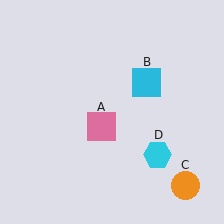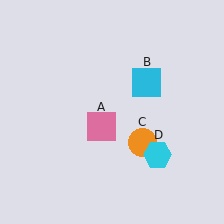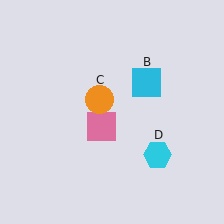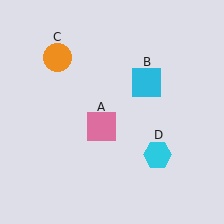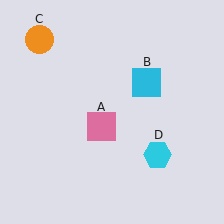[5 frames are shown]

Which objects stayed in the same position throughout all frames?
Pink square (object A) and cyan square (object B) and cyan hexagon (object D) remained stationary.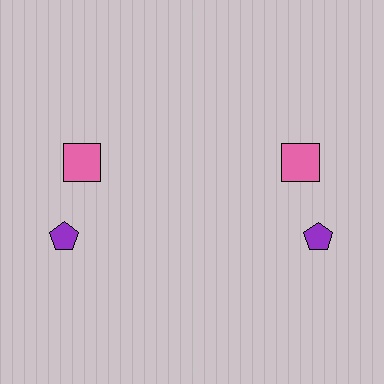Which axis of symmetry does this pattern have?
The pattern has a vertical axis of symmetry running through the center of the image.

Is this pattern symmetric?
Yes, this pattern has bilateral (reflection) symmetry.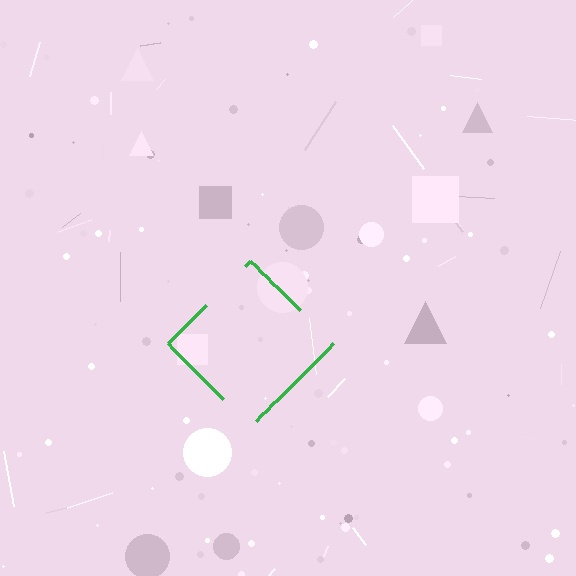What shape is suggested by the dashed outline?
The dashed outline suggests a diamond.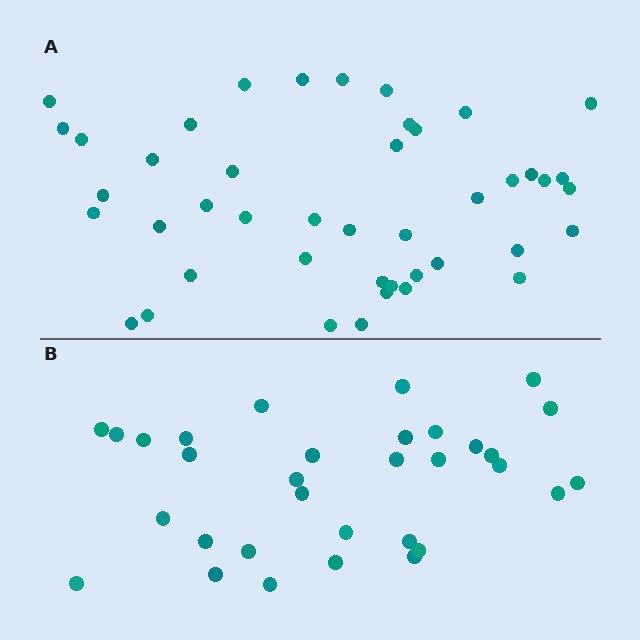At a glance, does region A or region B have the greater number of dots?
Region A (the top region) has more dots.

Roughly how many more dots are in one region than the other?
Region A has roughly 12 or so more dots than region B.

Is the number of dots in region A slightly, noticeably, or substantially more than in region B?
Region A has noticeably more, but not dramatically so. The ratio is roughly 1.4 to 1.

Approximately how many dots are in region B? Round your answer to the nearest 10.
About 30 dots. (The exact count is 32, which rounds to 30.)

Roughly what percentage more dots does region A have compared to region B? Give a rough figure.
About 40% more.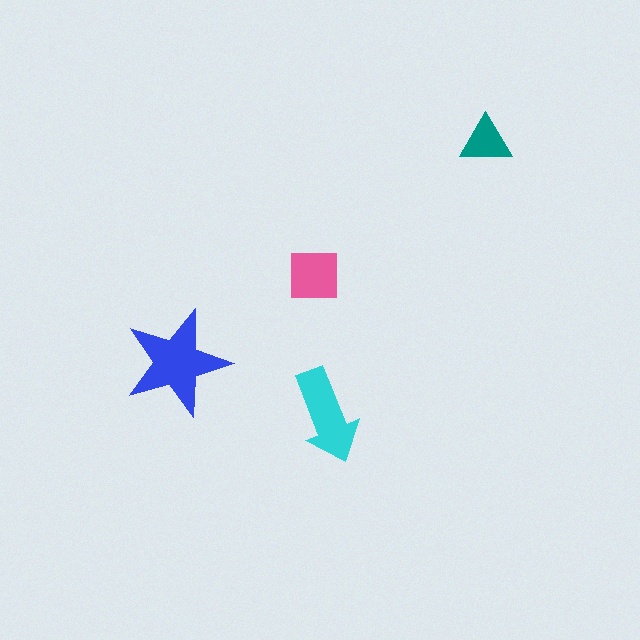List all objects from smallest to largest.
The teal triangle, the pink square, the cyan arrow, the blue star.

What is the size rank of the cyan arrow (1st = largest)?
2nd.